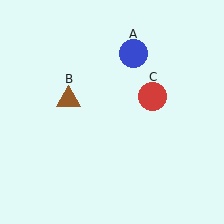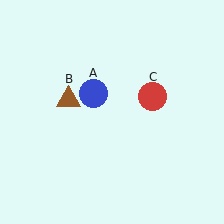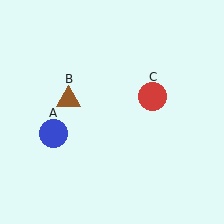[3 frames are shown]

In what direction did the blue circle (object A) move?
The blue circle (object A) moved down and to the left.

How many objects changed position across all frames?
1 object changed position: blue circle (object A).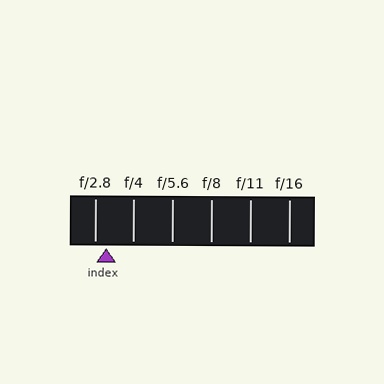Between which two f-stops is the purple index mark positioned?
The index mark is between f/2.8 and f/4.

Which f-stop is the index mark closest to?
The index mark is closest to f/2.8.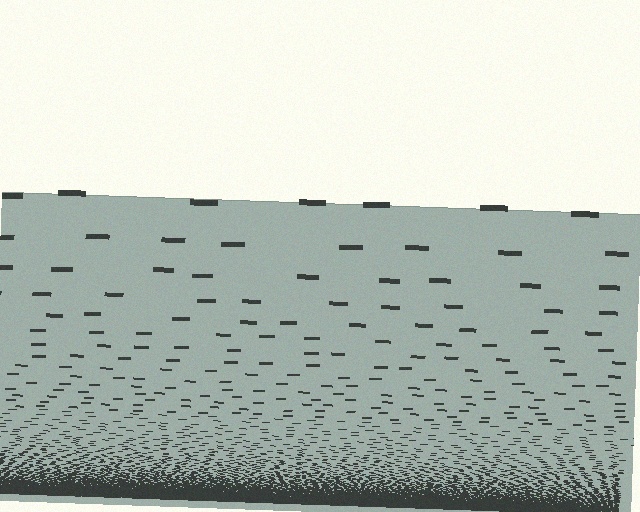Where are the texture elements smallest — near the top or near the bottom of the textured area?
Near the bottom.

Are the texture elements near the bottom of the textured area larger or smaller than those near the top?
Smaller. The gradient is inverted — elements near the bottom are smaller and denser.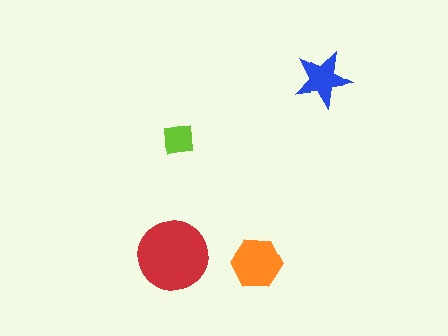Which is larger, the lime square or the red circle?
The red circle.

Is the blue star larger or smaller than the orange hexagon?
Smaller.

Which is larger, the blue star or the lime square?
The blue star.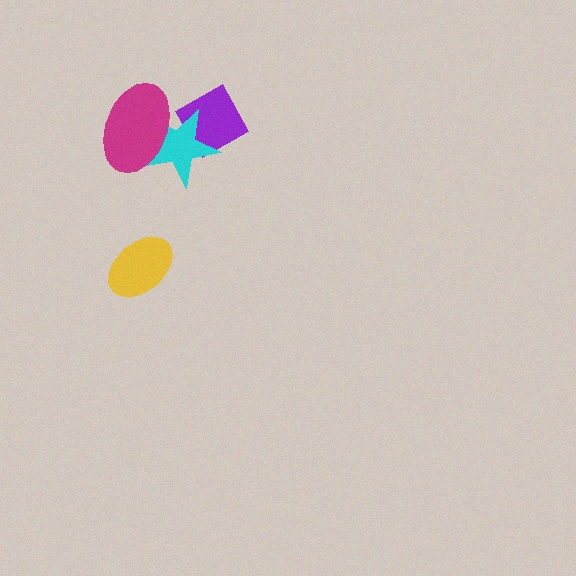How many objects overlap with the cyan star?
2 objects overlap with the cyan star.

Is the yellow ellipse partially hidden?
No, no other shape covers it.